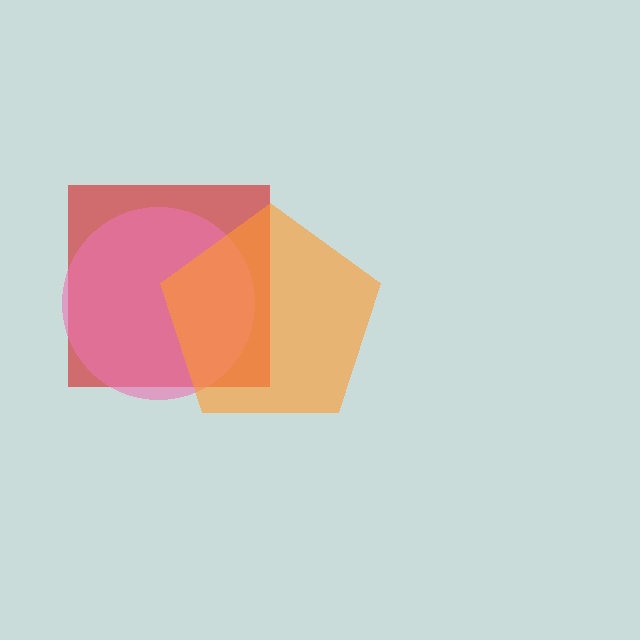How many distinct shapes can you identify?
There are 3 distinct shapes: a red square, a pink circle, an orange pentagon.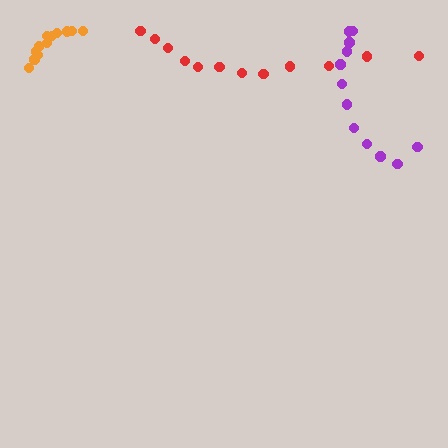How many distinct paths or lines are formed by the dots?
There are 3 distinct paths.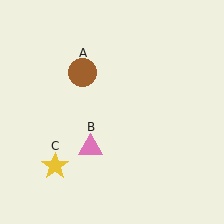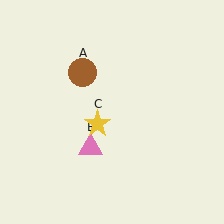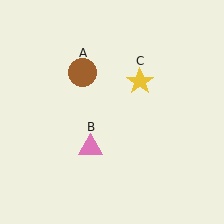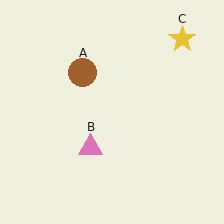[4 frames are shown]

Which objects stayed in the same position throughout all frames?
Brown circle (object A) and pink triangle (object B) remained stationary.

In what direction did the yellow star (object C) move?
The yellow star (object C) moved up and to the right.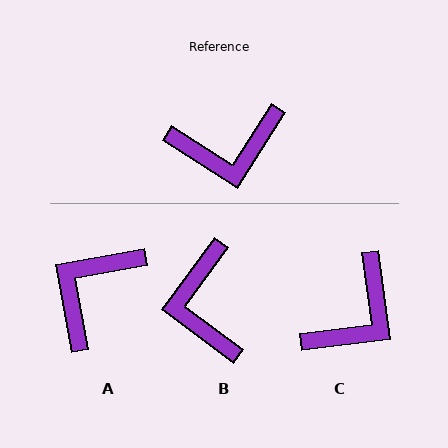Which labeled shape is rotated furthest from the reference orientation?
A, about 137 degrees away.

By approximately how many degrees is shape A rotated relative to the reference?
Approximately 137 degrees clockwise.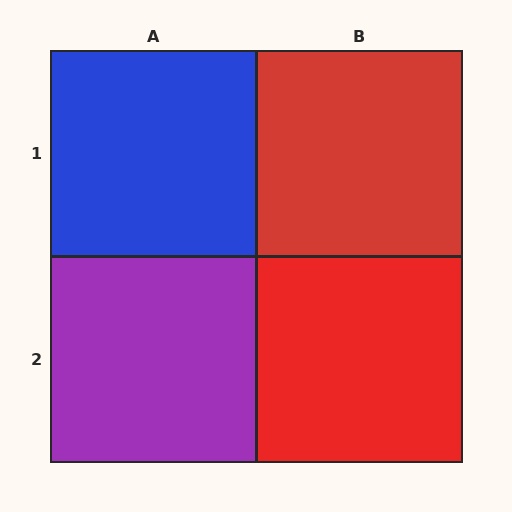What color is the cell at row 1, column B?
Red.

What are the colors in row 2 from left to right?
Purple, red.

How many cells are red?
2 cells are red.